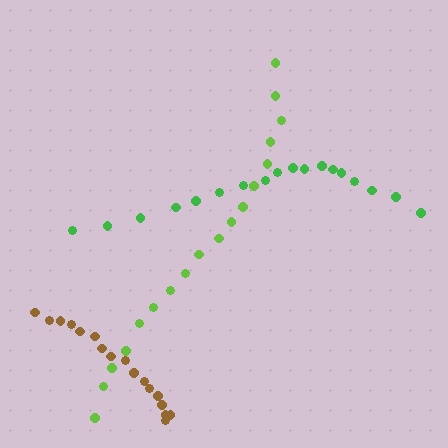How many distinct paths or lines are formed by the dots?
There are 3 distinct paths.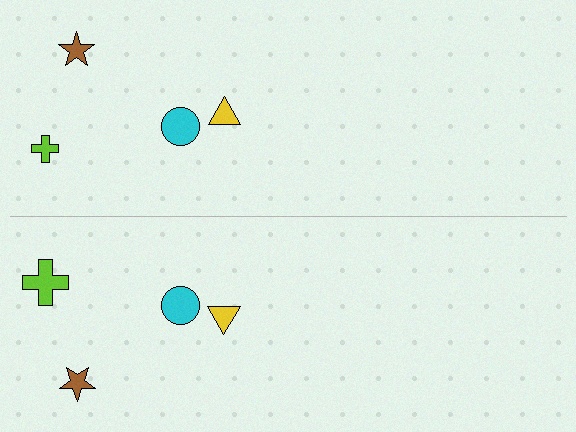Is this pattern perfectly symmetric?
No, the pattern is not perfectly symmetric. The lime cross on the bottom side has a different size than its mirror counterpart.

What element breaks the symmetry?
The lime cross on the bottom side has a different size than its mirror counterpart.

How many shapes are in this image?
There are 8 shapes in this image.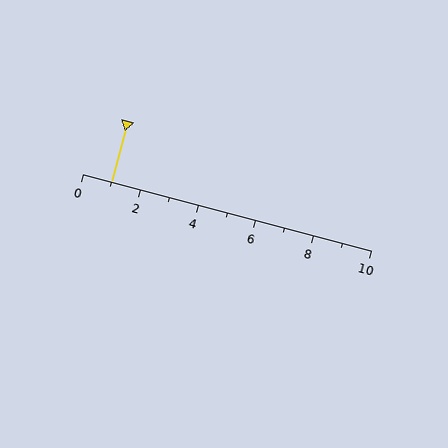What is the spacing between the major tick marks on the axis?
The major ticks are spaced 2 apart.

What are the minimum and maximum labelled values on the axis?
The axis runs from 0 to 10.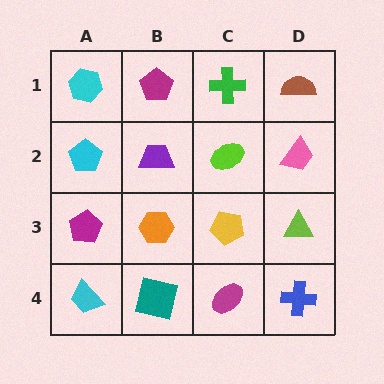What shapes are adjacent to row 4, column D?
A lime triangle (row 3, column D), a magenta ellipse (row 4, column C).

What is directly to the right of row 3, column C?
A lime triangle.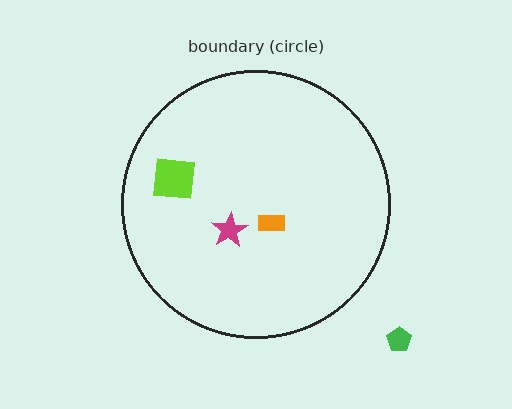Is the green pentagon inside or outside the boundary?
Outside.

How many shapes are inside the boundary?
3 inside, 1 outside.